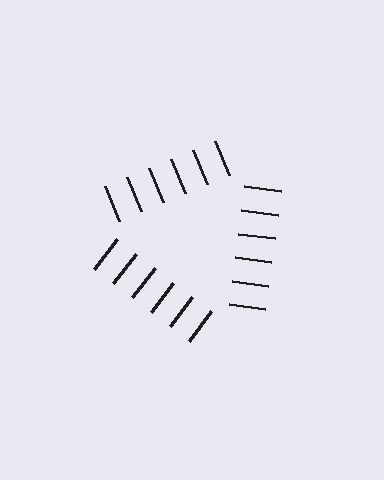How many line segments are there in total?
18 — 6 along each of the 3 edges.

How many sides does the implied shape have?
3 sides — the line-ends trace a triangle.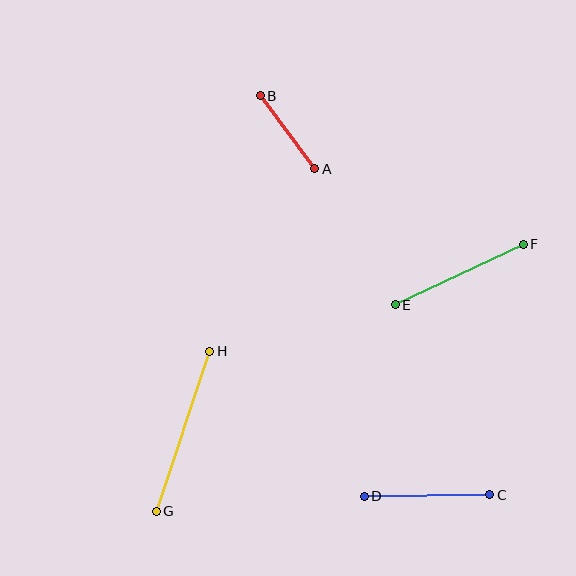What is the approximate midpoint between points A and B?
The midpoint is at approximately (288, 132) pixels.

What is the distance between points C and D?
The distance is approximately 126 pixels.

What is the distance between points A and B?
The distance is approximately 91 pixels.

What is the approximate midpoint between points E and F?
The midpoint is at approximately (459, 275) pixels.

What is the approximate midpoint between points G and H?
The midpoint is at approximately (183, 431) pixels.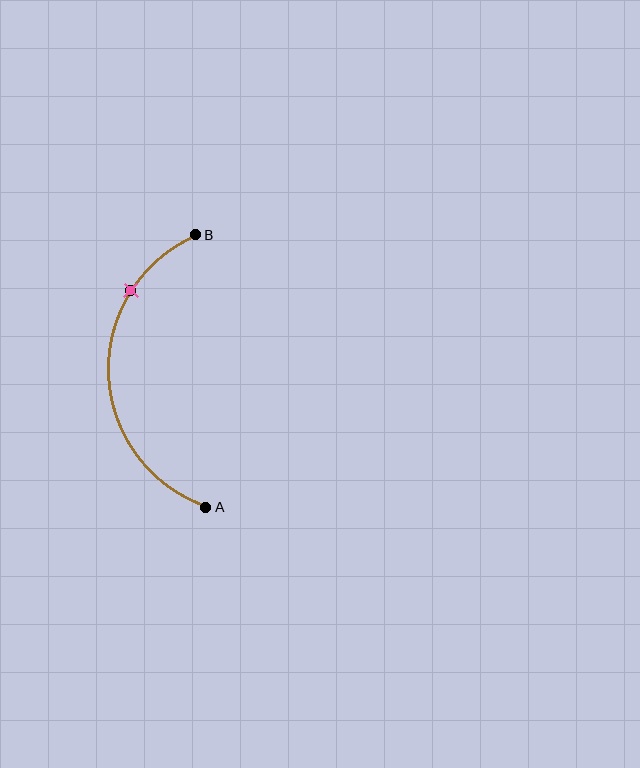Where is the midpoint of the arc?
The arc midpoint is the point on the curve farthest from the straight line joining A and B. It sits to the left of that line.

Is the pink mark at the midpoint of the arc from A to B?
No. The pink mark lies on the arc but is closer to endpoint B. The arc midpoint would be at the point on the curve equidistant along the arc from both A and B.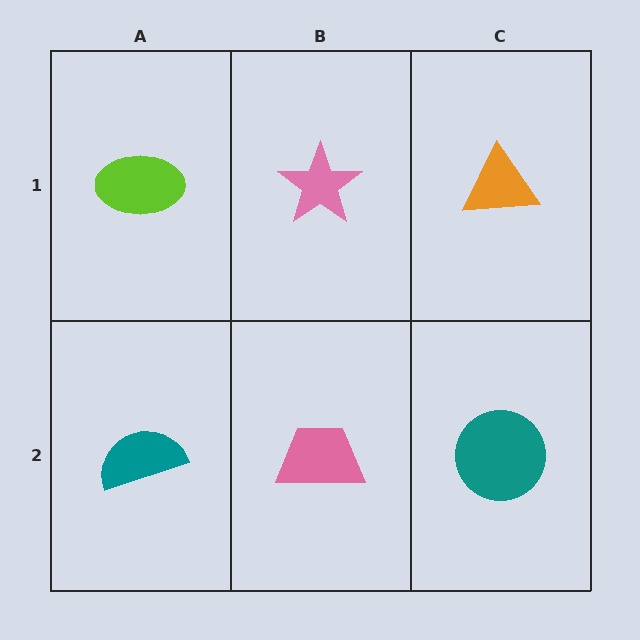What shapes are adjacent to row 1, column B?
A pink trapezoid (row 2, column B), a lime ellipse (row 1, column A), an orange triangle (row 1, column C).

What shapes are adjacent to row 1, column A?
A teal semicircle (row 2, column A), a pink star (row 1, column B).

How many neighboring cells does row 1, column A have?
2.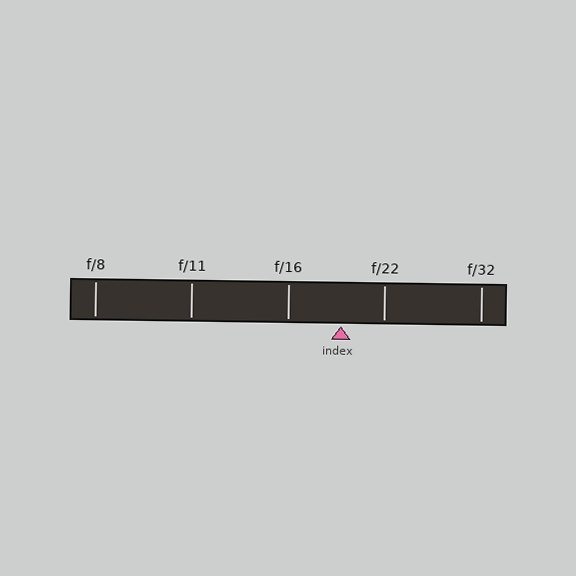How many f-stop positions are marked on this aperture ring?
There are 5 f-stop positions marked.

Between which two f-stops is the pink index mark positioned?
The index mark is between f/16 and f/22.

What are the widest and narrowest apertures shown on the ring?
The widest aperture shown is f/8 and the narrowest is f/32.